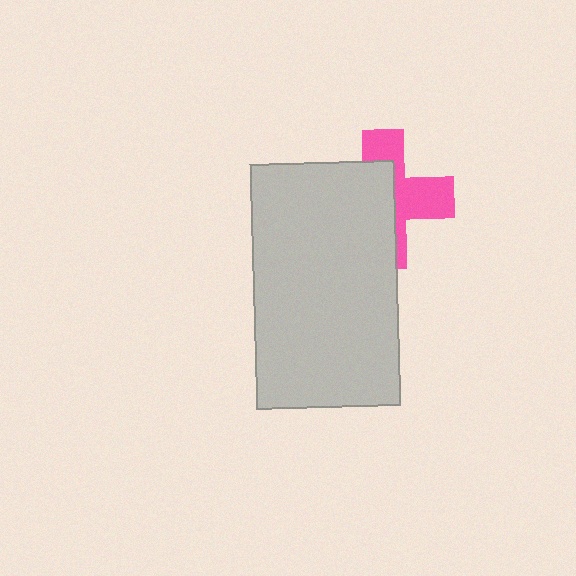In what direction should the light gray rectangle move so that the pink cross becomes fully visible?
The light gray rectangle should move left. That is the shortest direction to clear the overlap and leave the pink cross fully visible.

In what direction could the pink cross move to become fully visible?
The pink cross could move right. That would shift it out from behind the light gray rectangle entirely.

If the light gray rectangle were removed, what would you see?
You would see the complete pink cross.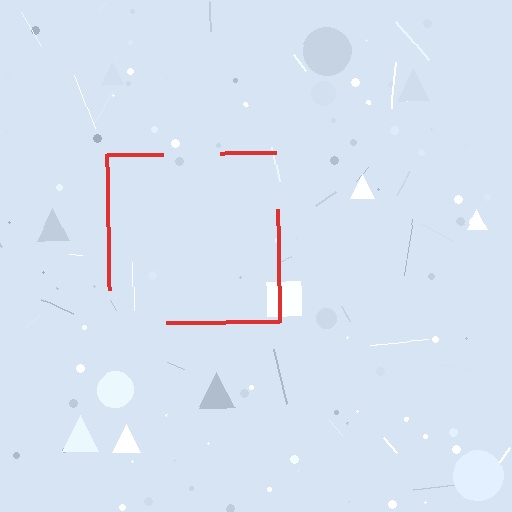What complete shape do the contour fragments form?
The contour fragments form a square.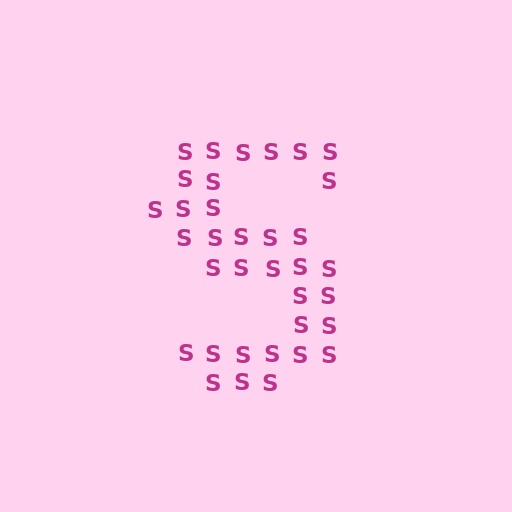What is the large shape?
The large shape is the letter S.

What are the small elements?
The small elements are letter S's.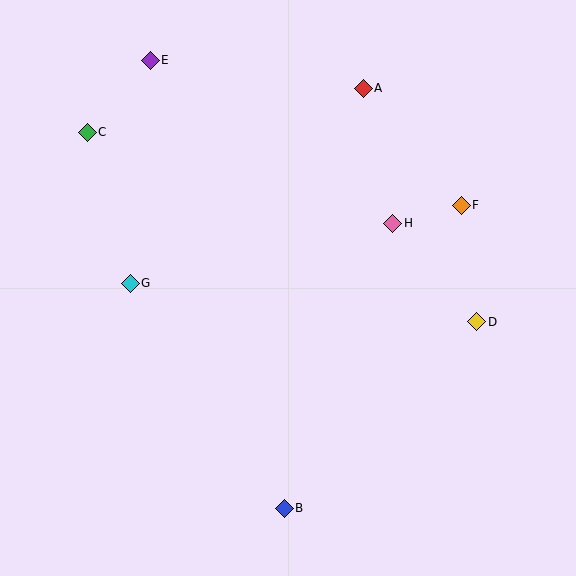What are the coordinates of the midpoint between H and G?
The midpoint between H and G is at (261, 253).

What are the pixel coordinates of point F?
Point F is at (461, 205).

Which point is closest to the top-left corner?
Point C is closest to the top-left corner.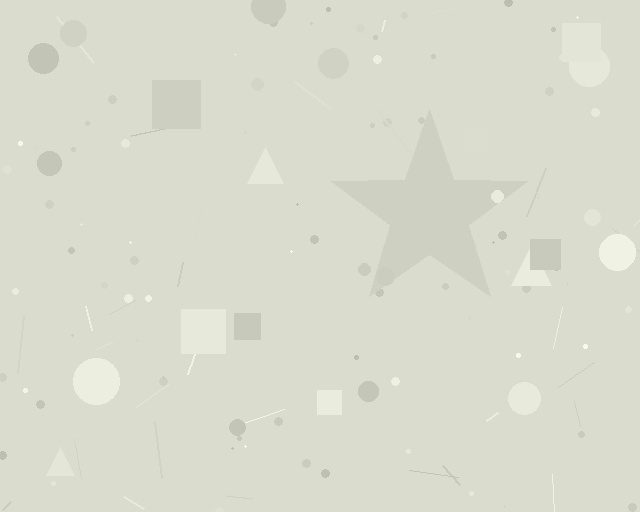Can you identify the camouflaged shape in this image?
The camouflaged shape is a star.